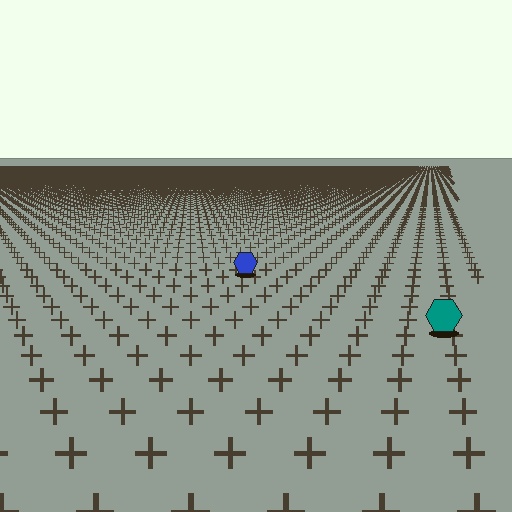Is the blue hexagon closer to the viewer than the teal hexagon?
No. The teal hexagon is closer — you can tell from the texture gradient: the ground texture is coarser near it.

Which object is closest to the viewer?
The teal hexagon is closest. The texture marks near it are larger and more spread out.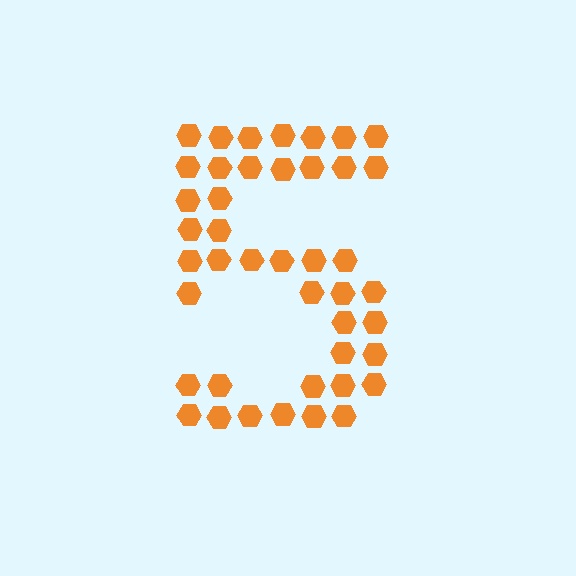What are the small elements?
The small elements are hexagons.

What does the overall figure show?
The overall figure shows the digit 5.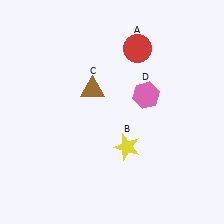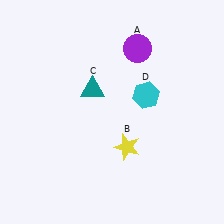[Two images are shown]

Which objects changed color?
A changed from red to purple. C changed from brown to teal. D changed from pink to cyan.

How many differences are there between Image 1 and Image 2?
There are 3 differences between the two images.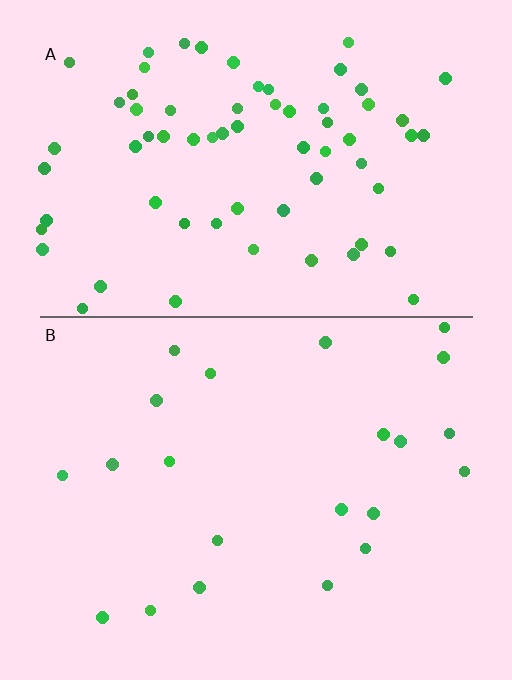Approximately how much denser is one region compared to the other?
Approximately 3.2× — region A over region B.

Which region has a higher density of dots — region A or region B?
A (the top).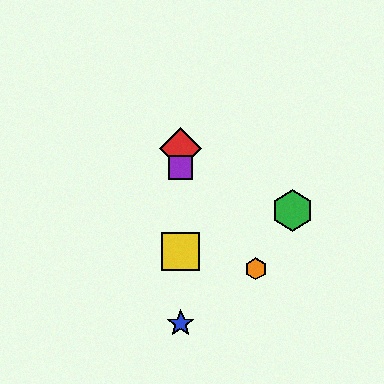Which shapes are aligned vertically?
The red diamond, the blue star, the yellow square, the purple square are aligned vertically.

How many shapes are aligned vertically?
4 shapes (the red diamond, the blue star, the yellow square, the purple square) are aligned vertically.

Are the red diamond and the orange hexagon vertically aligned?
No, the red diamond is at x≈181 and the orange hexagon is at x≈256.